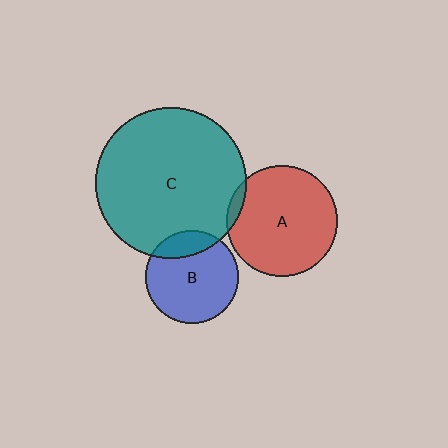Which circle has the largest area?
Circle C (teal).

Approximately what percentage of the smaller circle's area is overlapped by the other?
Approximately 5%.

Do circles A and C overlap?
Yes.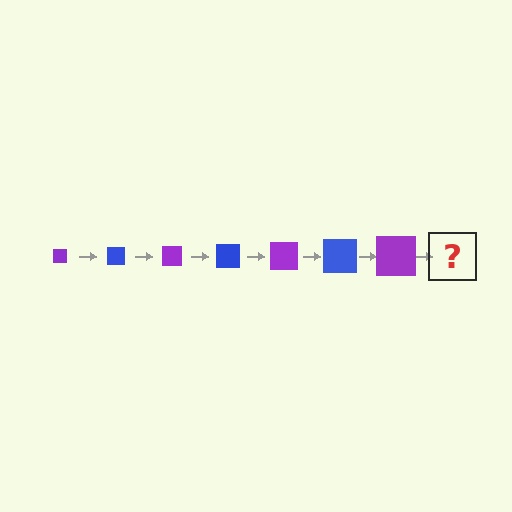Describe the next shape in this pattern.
It should be a blue square, larger than the previous one.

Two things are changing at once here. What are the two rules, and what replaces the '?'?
The two rules are that the square grows larger each step and the color cycles through purple and blue. The '?' should be a blue square, larger than the previous one.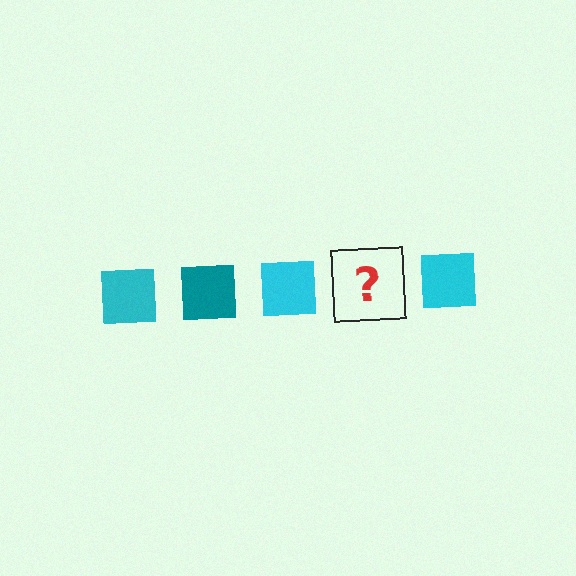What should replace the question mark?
The question mark should be replaced with a teal square.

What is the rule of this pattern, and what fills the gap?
The rule is that the pattern cycles through cyan, teal squares. The gap should be filled with a teal square.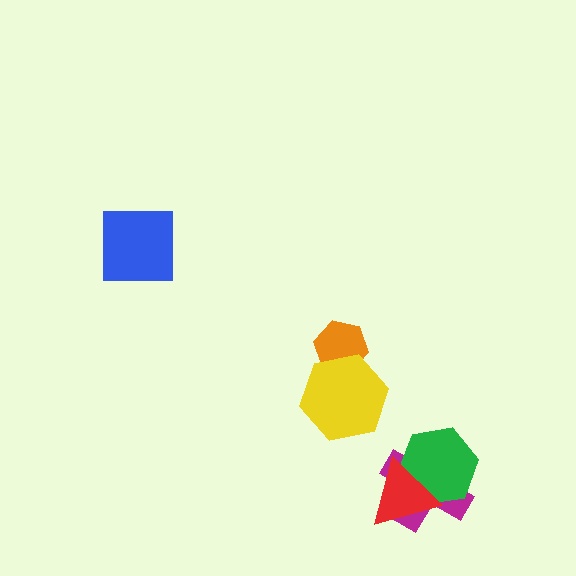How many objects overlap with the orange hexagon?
1 object overlaps with the orange hexagon.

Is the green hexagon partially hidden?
Yes, it is partially covered by another shape.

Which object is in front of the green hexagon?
The red triangle is in front of the green hexagon.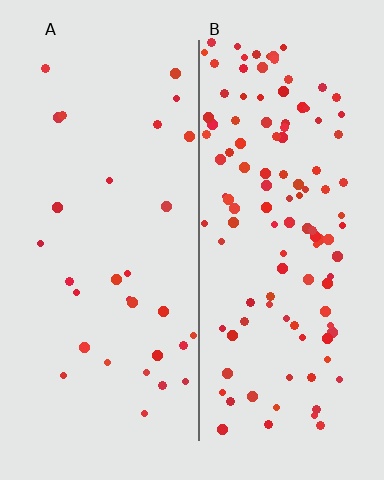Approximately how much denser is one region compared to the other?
Approximately 3.9× — region B over region A.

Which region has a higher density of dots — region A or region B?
B (the right).